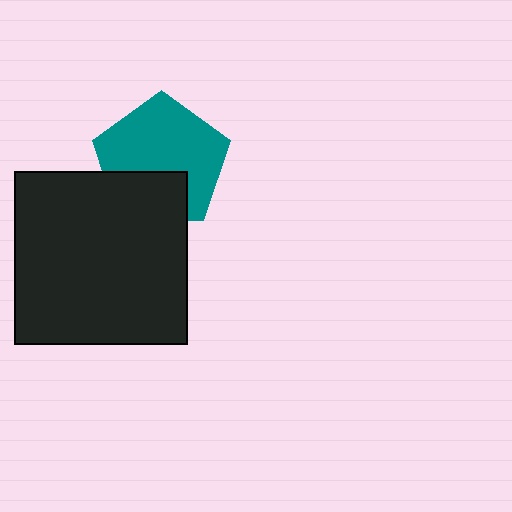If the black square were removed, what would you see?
You would see the complete teal pentagon.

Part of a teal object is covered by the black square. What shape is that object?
It is a pentagon.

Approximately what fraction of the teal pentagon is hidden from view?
Roughly 31% of the teal pentagon is hidden behind the black square.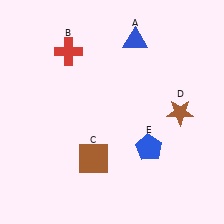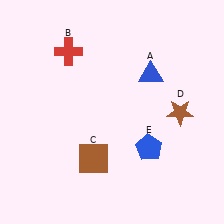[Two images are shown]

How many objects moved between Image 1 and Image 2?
1 object moved between the two images.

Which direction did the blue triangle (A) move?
The blue triangle (A) moved down.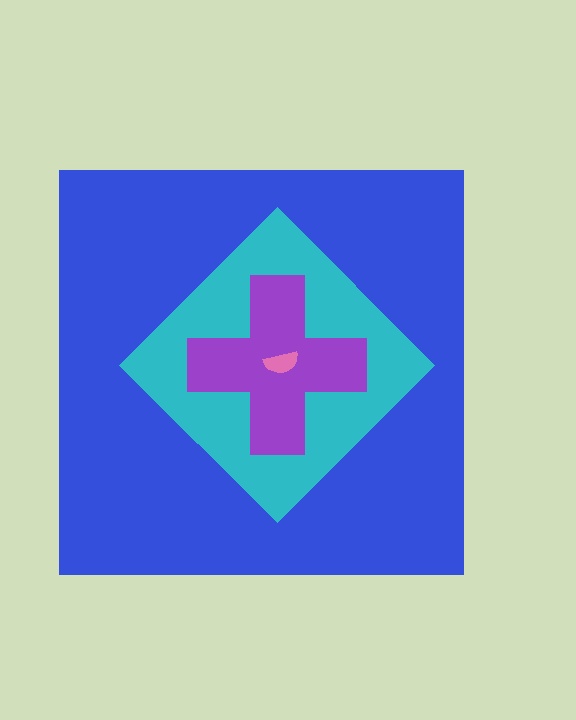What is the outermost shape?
The blue square.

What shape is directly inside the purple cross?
The pink semicircle.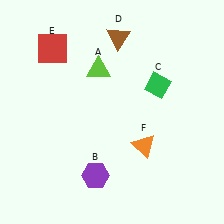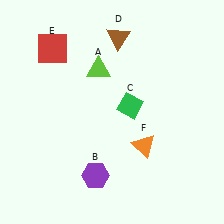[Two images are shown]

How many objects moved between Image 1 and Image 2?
1 object moved between the two images.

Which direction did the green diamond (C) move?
The green diamond (C) moved left.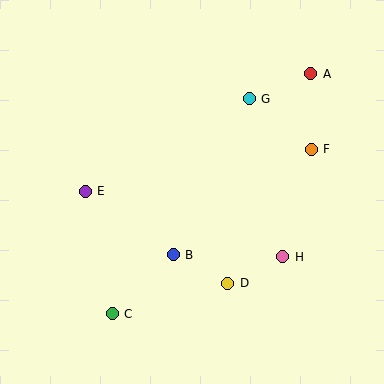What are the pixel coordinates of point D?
Point D is at (228, 283).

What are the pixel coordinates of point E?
Point E is at (85, 191).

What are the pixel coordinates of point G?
Point G is at (249, 99).